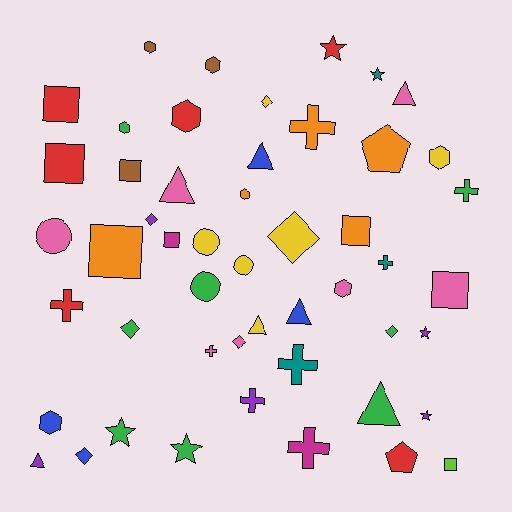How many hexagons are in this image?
There are 8 hexagons.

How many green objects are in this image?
There are 8 green objects.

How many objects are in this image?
There are 50 objects.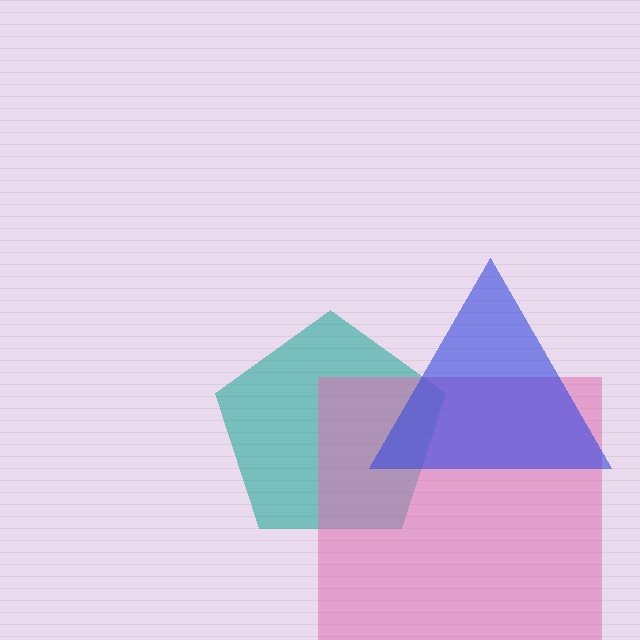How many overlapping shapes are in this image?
There are 3 overlapping shapes in the image.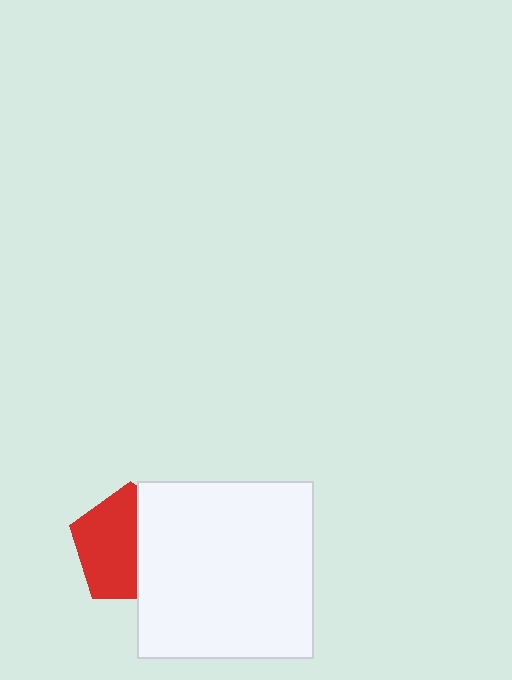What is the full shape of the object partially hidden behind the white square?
The partially hidden object is a red pentagon.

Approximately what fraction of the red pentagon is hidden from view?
Roughly 42% of the red pentagon is hidden behind the white square.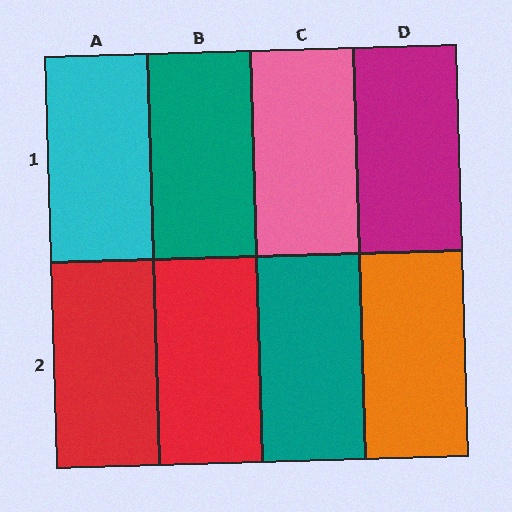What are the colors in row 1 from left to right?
Cyan, teal, pink, magenta.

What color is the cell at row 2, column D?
Orange.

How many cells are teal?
2 cells are teal.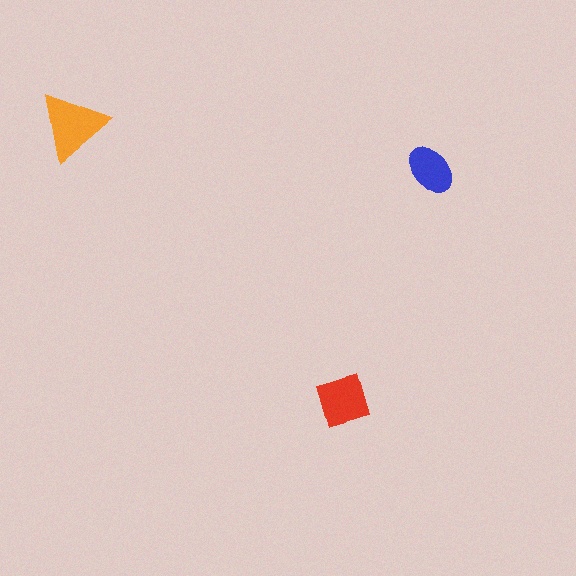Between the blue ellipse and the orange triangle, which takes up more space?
The orange triangle.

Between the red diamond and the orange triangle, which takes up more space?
The orange triangle.